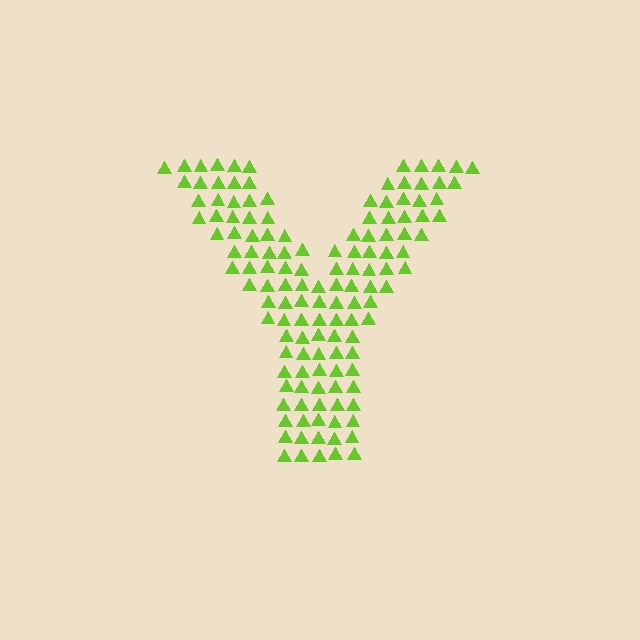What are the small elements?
The small elements are triangles.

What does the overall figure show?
The overall figure shows the letter Y.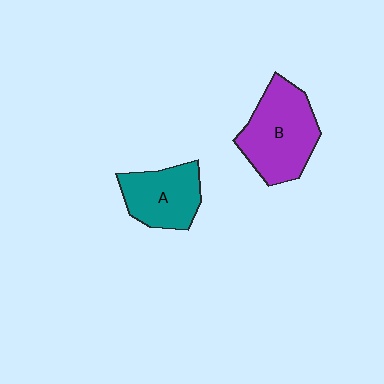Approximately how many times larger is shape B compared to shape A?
Approximately 1.4 times.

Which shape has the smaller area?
Shape A (teal).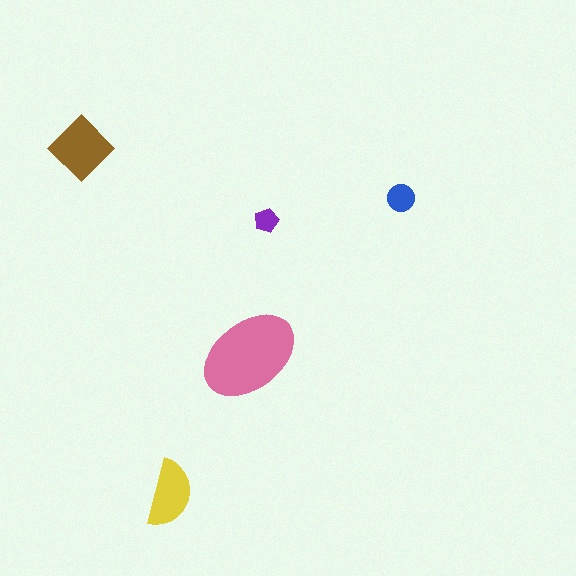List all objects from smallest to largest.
The purple pentagon, the blue circle, the yellow semicircle, the brown diamond, the pink ellipse.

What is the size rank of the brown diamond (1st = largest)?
2nd.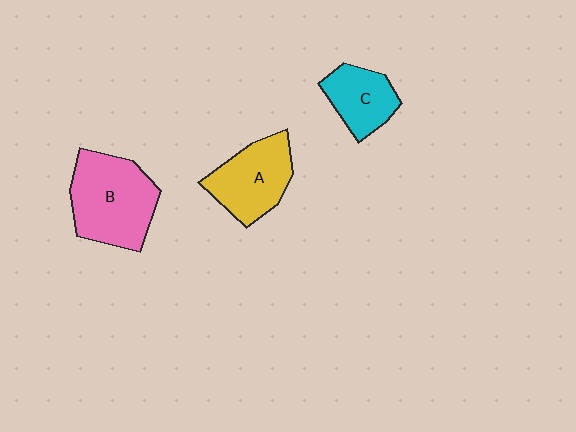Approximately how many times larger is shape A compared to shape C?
Approximately 1.4 times.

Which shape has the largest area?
Shape B (pink).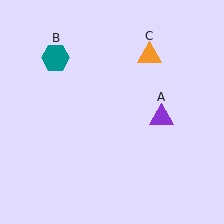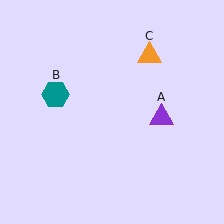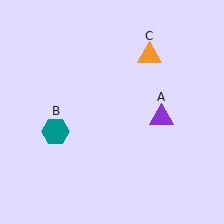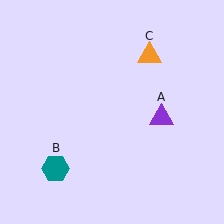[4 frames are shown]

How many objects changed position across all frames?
1 object changed position: teal hexagon (object B).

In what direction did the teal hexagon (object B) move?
The teal hexagon (object B) moved down.